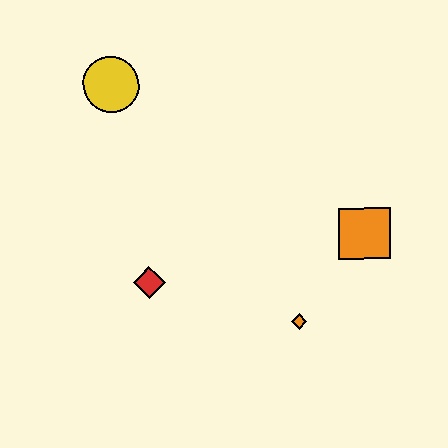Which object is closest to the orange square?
The orange diamond is closest to the orange square.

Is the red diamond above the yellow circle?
No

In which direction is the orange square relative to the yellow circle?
The orange square is to the right of the yellow circle.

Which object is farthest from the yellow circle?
The orange diamond is farthest from the yellow circle.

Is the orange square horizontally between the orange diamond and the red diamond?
No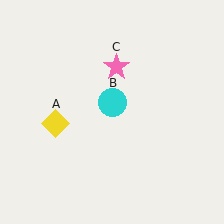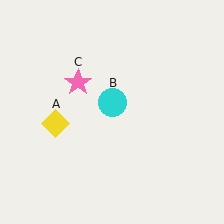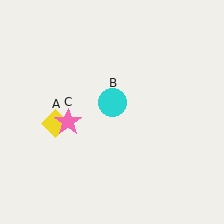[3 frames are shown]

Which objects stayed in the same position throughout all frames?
Yellow diamond (object A) and cyan circle (object B) remained stationary.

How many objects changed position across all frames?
1 object changed position: pink star (object C).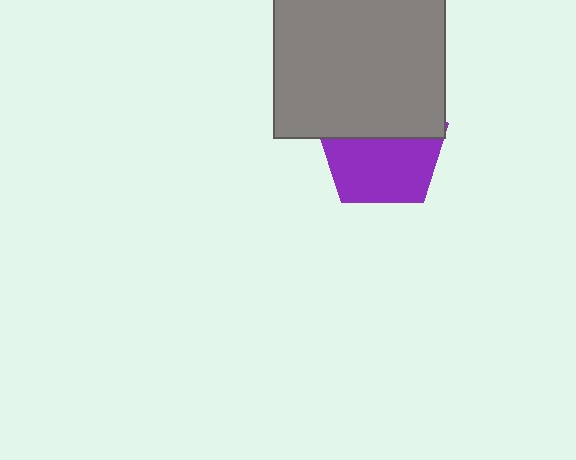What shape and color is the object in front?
The object in front is a gray square.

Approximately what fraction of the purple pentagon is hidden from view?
Roughly 44% of the purple pentagon is hidden behind the gray square.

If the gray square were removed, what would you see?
You would see the complete purple pentagon.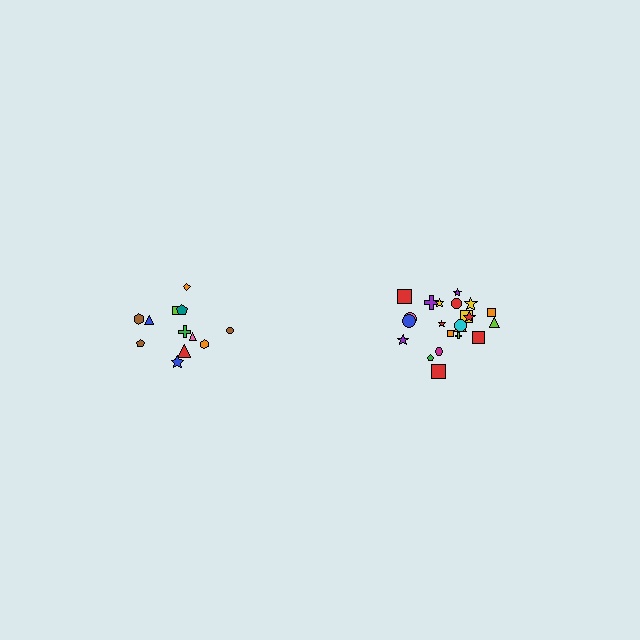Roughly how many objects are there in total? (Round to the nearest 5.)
Roughly 35 objects in total.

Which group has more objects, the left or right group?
The right group.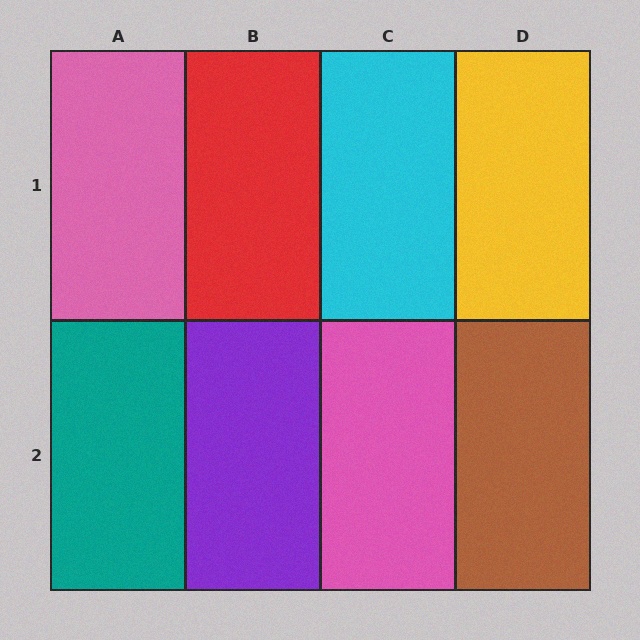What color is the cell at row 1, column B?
Red.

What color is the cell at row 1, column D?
Yellow.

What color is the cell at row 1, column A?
Pink.